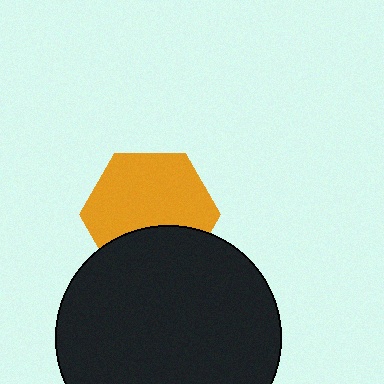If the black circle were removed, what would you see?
You would see the complete orange hexagon.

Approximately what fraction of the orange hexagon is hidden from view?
Roughly 33% of the orange hexagon is hidden behind the black circle.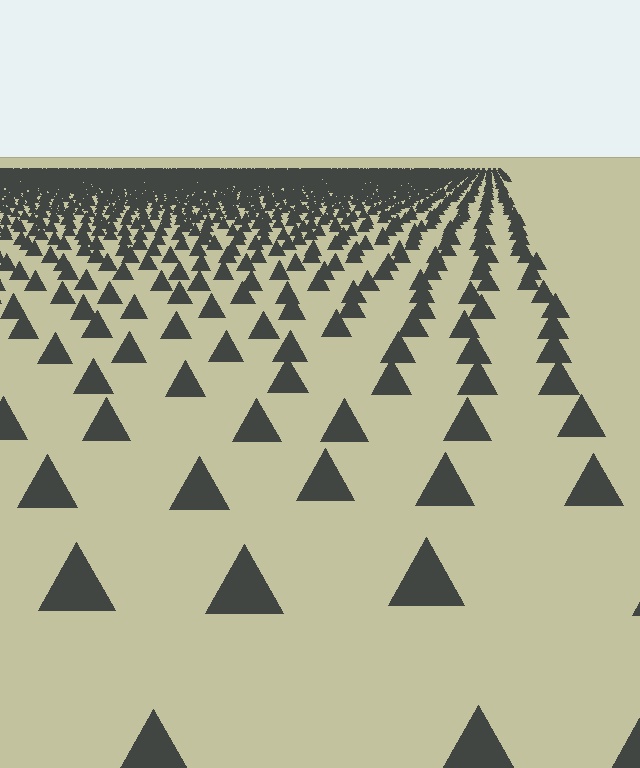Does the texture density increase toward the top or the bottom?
Density increases toward the top.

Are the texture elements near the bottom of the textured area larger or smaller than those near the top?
Larger. Near the bottom, elements are closer to the viewer and appear at a bigger on-screen size.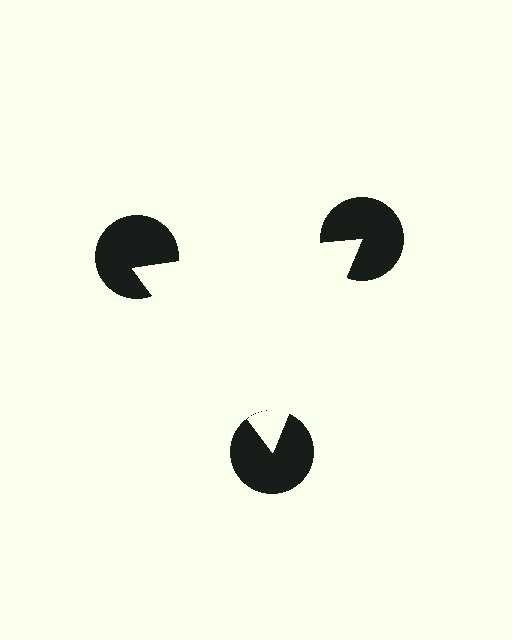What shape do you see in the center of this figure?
An illusory triangle — its edges are inferred from the aligned wedge cuts in the pac-man discs, not physically drawn.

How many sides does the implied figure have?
3 sides.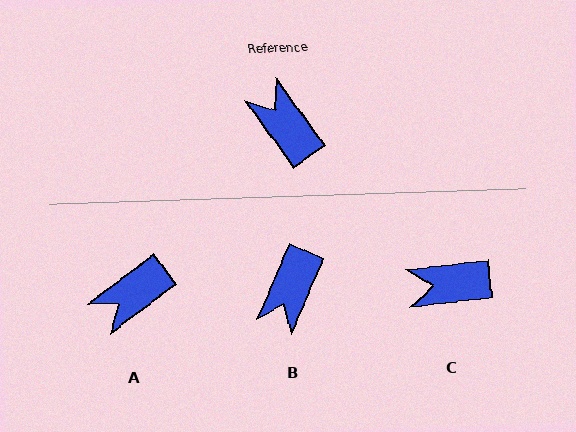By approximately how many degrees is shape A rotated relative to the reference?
Approximately 91 degrees counter-clockwise.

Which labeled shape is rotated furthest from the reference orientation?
B, about 121 degrees away.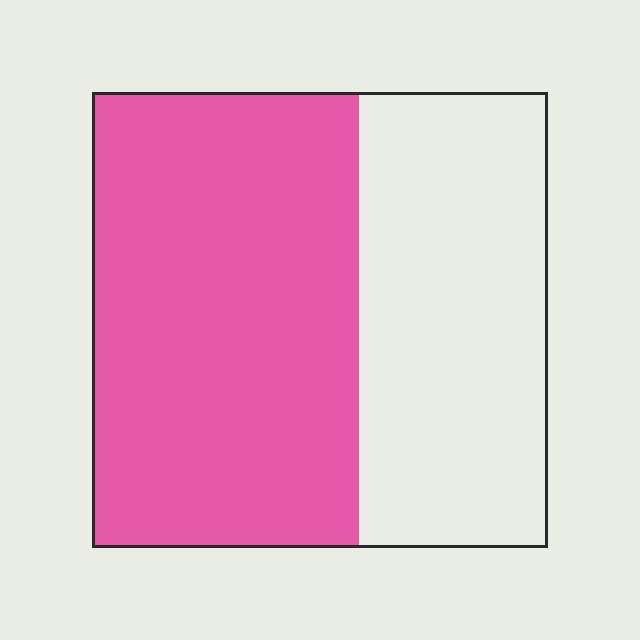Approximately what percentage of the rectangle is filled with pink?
Approximately 60%.